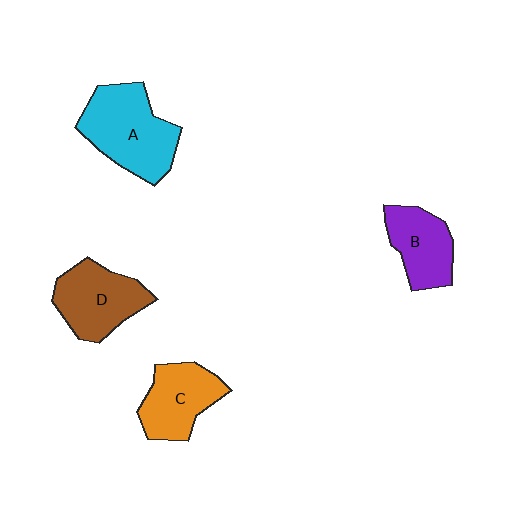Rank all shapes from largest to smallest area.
From largest to smallest: A (cyan), D (brown), C (orange), B (purple).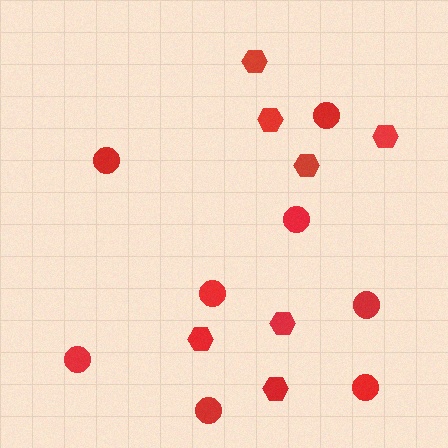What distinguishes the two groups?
There are 2 groups: one group of circles (8) and one group of hexagons (7).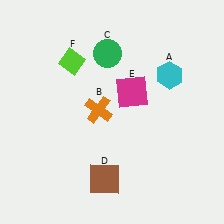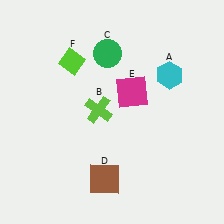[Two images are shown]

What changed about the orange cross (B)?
In Image 1, B is orange. In Image 2, it changed to lime.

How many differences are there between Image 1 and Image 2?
There is 1 difference between the two images.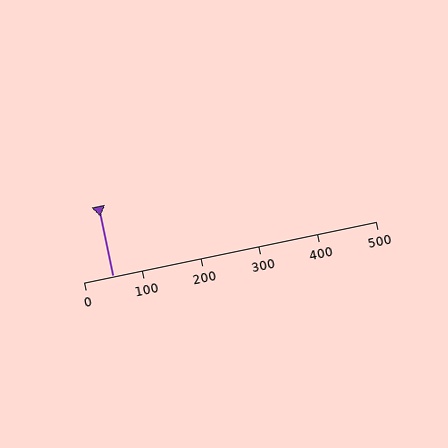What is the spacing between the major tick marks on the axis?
The major ticks are spaced 100 apart.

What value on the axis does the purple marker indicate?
The marker indicates approximately 50.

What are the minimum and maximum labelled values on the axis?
The axis runs from 0 to 500.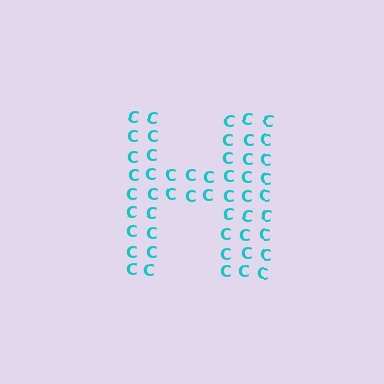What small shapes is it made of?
It is made of small letter C's.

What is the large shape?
The large shape is the letter H.